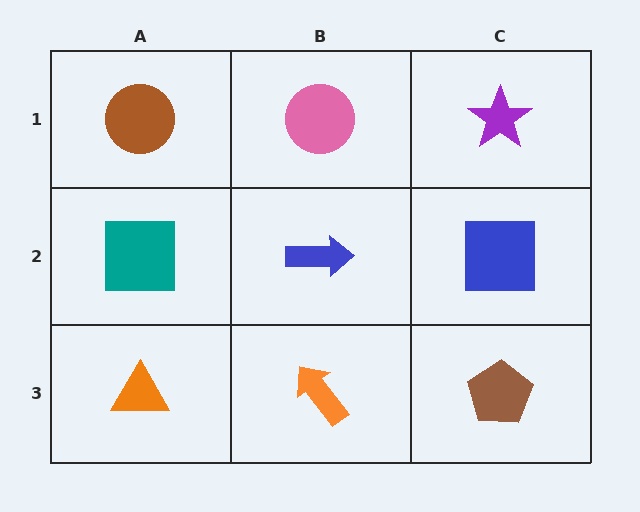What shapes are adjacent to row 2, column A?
A brown circle (row 1, column A), an orange triangle (row 3, column A), a blue arrow (row 2, column B).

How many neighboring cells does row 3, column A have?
2.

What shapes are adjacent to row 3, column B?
A blue arrow (row 2, column B), an orange triangle (row 3, column A), a brown pentagon (row 3, column C).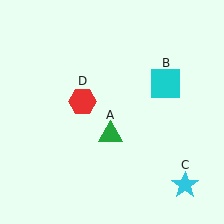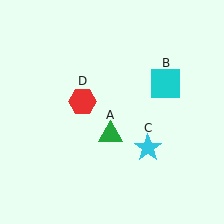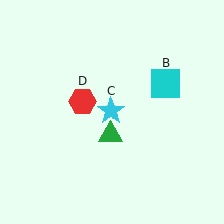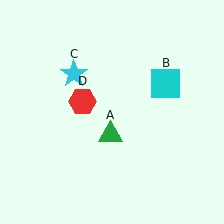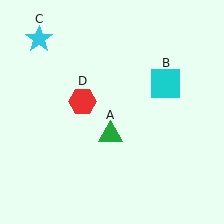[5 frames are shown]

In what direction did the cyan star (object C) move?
The cyan star (object C) moved up and to the left.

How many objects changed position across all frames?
1 object changed position: cyan star (object C).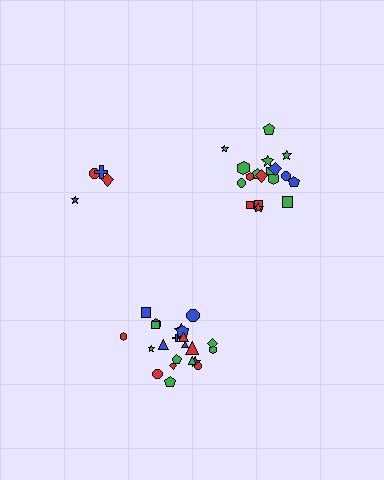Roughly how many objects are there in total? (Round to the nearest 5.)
Roughly 45 objects in total.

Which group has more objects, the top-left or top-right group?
The top-right group.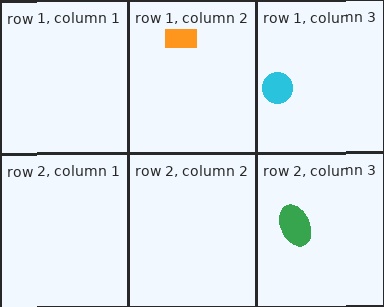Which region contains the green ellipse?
The row 2, column 3 region.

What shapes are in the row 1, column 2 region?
The orange rectangle.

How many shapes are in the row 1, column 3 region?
1.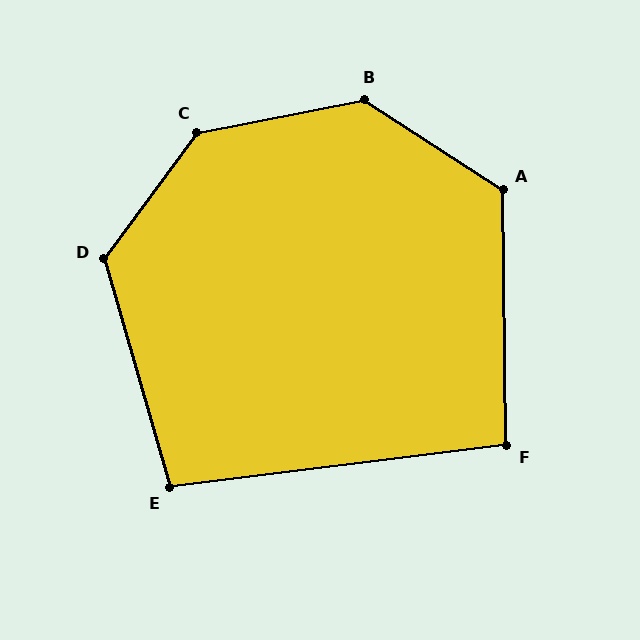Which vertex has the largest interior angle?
C, at approximately 137 degrees.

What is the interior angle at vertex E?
Approximately 99 degrees (obtuse).